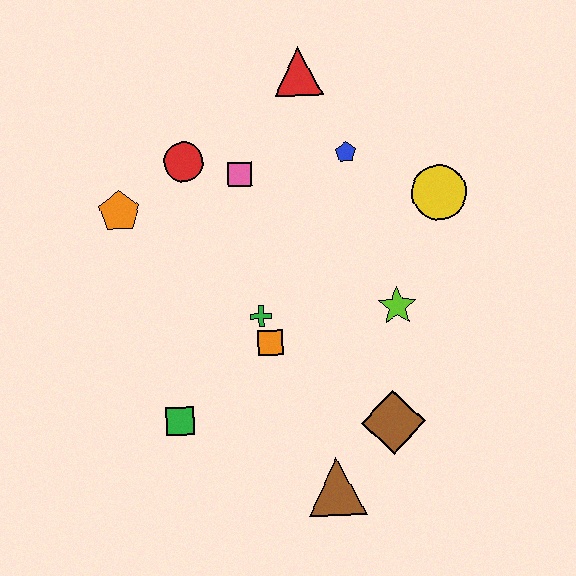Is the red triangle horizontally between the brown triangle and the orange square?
Yes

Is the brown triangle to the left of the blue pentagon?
Yes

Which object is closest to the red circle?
The pink square is closest to the red circle.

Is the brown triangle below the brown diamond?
Yes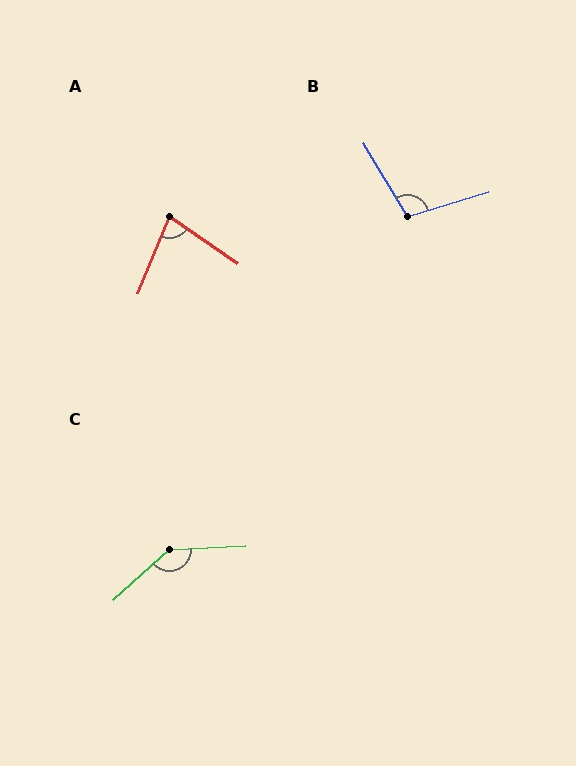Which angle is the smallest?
A, at approximately 78 degrees.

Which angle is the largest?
C, at approximately 141 degrees.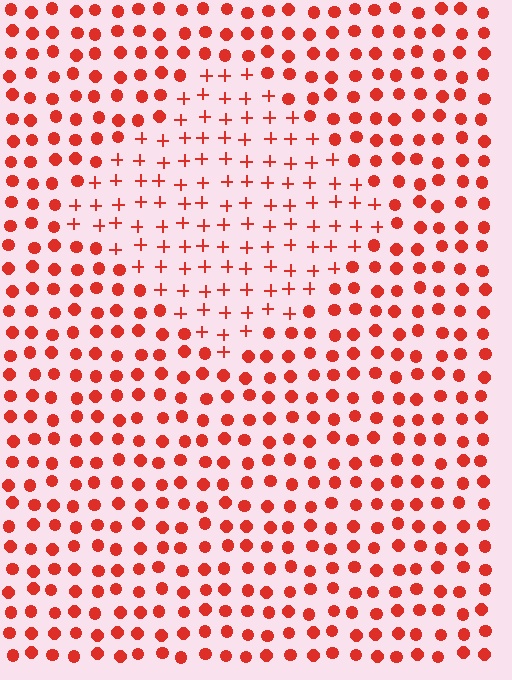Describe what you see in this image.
The image is filled with small red elements arranged in a uniform grid. A diamond-shaped region contains plus signs, while the surrounding area contains circles. The boundary is defined purely by the change in element shape.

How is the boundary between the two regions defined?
The boundary is defined by a change in element shape: plus signs inside vs. circles outside. All elements share the same color and spacing.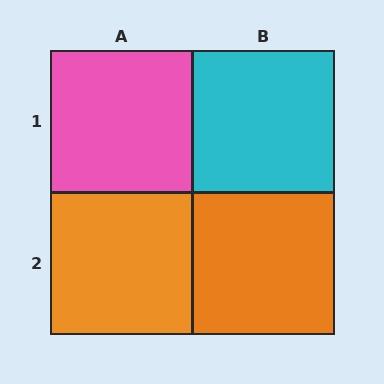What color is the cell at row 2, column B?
Orange.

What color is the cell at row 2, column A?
Orange.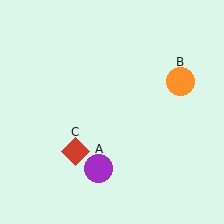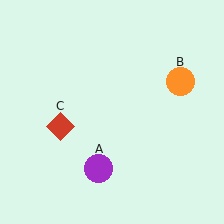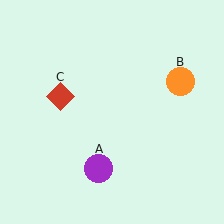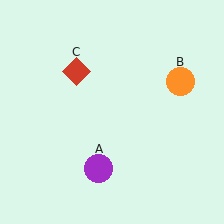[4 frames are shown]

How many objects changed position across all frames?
1 object changed position: red diamond (object C).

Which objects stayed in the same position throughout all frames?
Purple circle (object A) and orange circle (object B) remained stationary.